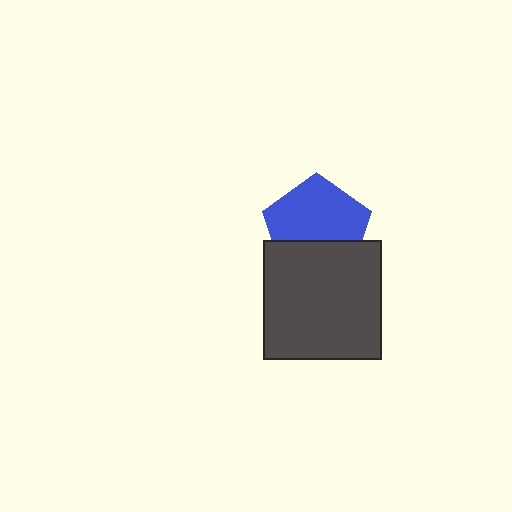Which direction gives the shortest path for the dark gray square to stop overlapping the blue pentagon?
Moving down gives the shortest separation.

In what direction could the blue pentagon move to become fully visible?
The blue pentagon could move up. That would shift it out from behind the dark gray square entirely.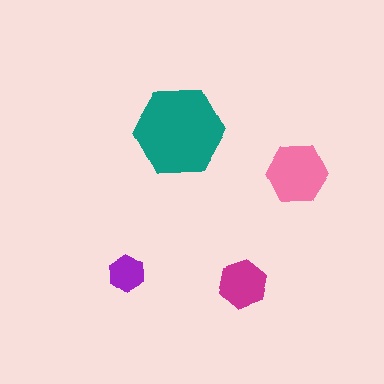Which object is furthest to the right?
The pink hexagon is rightmost.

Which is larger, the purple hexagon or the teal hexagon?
The teal one.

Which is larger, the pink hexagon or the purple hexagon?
The pink one.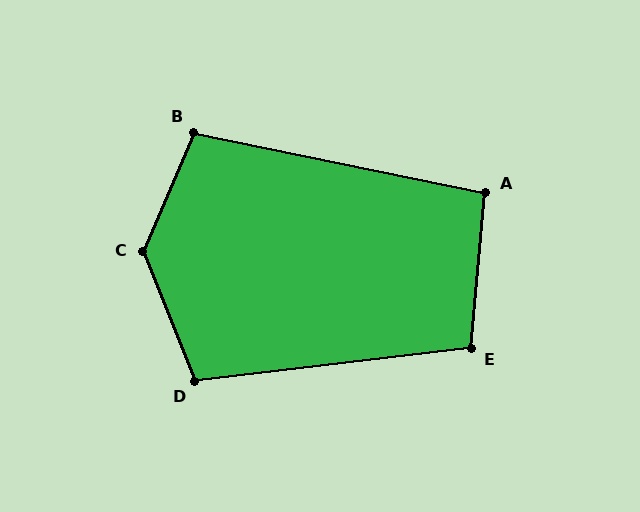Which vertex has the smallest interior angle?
A, at approximately 97 degrees.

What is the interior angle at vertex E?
Approximately 102 degrees (obtuse).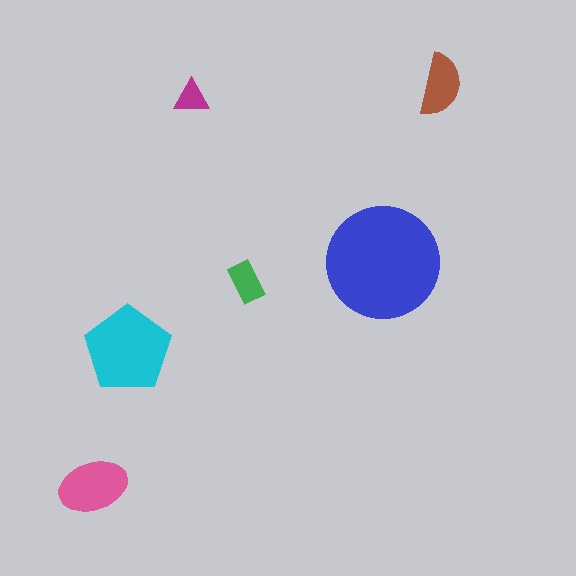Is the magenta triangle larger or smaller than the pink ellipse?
Smaller.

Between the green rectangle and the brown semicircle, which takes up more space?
The brown semicircle.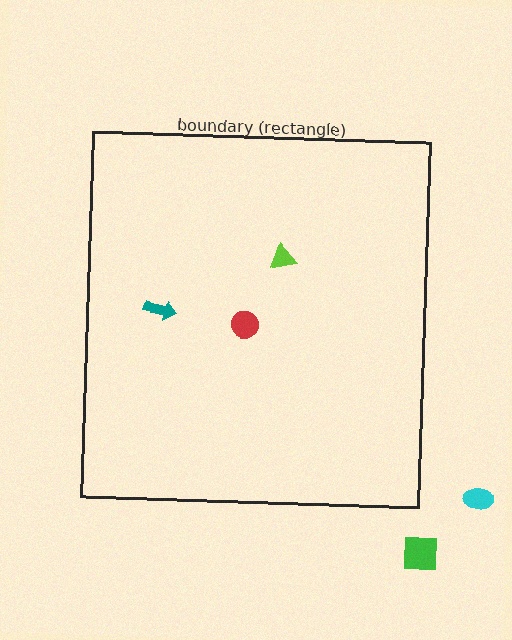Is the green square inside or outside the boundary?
Outside.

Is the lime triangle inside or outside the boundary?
Inside.